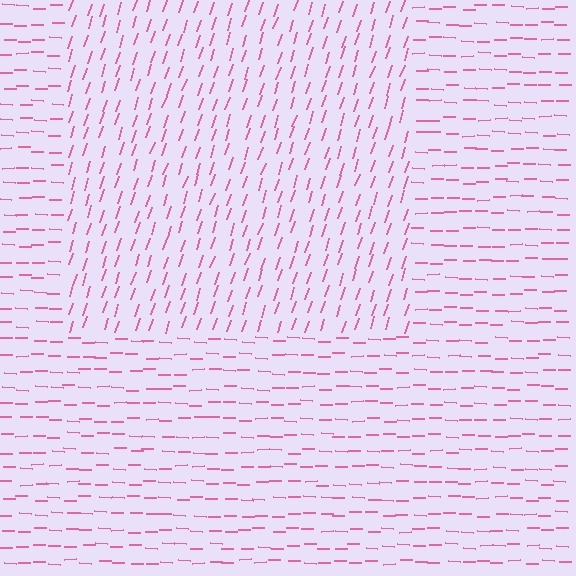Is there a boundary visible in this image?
Yes, there is a texture boundary formed by a change in line orientation.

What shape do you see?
I see a rectangle.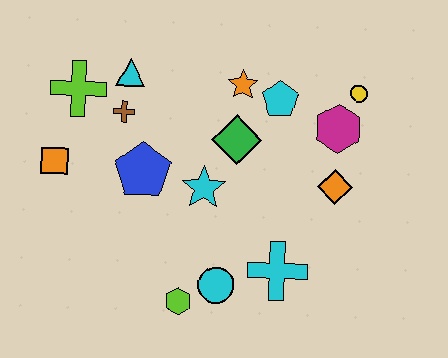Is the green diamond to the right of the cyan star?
Yes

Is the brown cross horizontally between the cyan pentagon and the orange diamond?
No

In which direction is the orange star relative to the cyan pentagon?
The orange star is to the left of the cyan pentagon.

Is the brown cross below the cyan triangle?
Yes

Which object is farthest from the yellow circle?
The orange square is farthest from the yellow circle.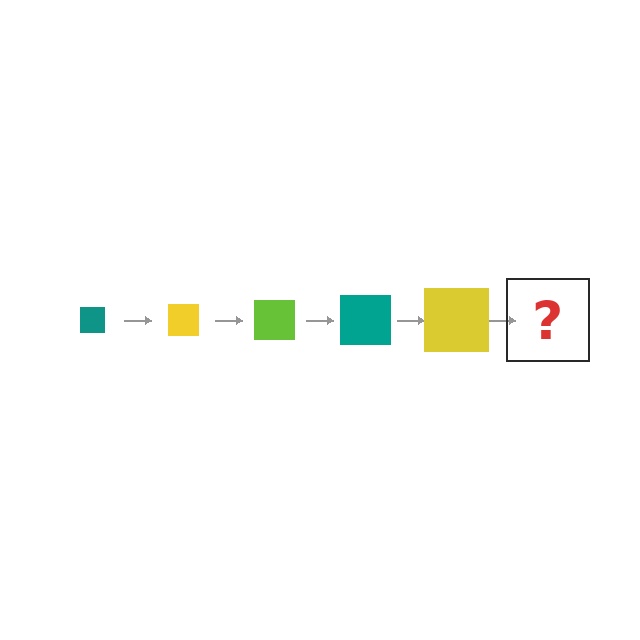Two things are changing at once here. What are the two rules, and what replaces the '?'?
The two rules are that the square grows larger each step and the color cycles through teal, yellow, and lime. The '?' should be a lime square, larger than the previous one.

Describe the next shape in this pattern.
It should be a lime square, larger than the previous one.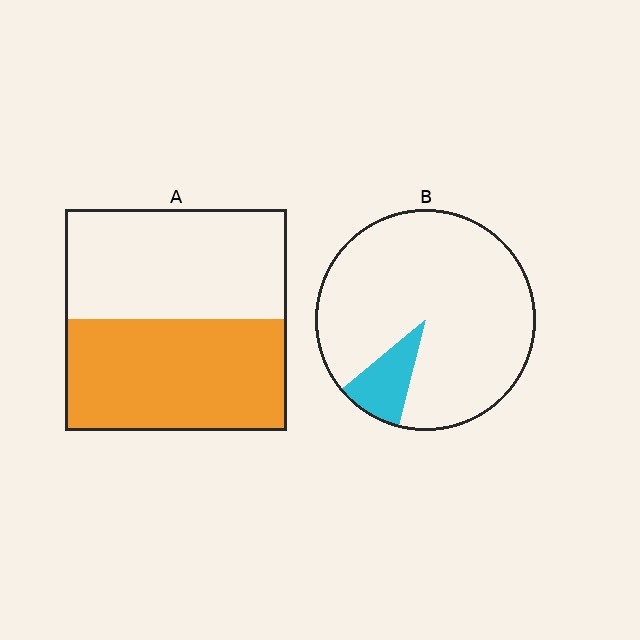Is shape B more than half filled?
No.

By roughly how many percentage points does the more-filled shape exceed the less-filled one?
By roughly 40 percentage points (A over B).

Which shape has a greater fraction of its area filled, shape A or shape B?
Shape A.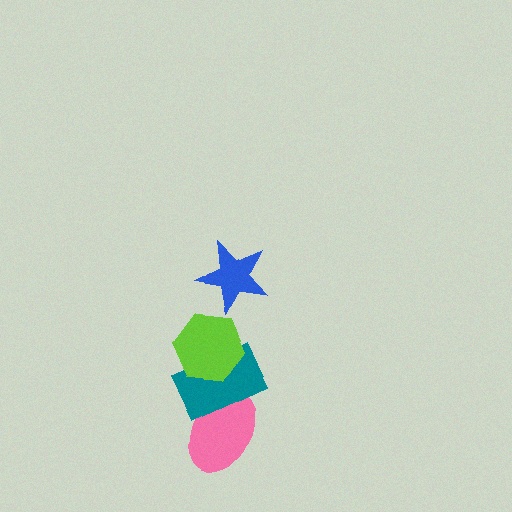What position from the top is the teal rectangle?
The teal rectangle is 3rd from the top.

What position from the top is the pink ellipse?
The pink ellipse is 4th from the top.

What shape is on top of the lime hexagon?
The blue star is on top of the lime hexagon.